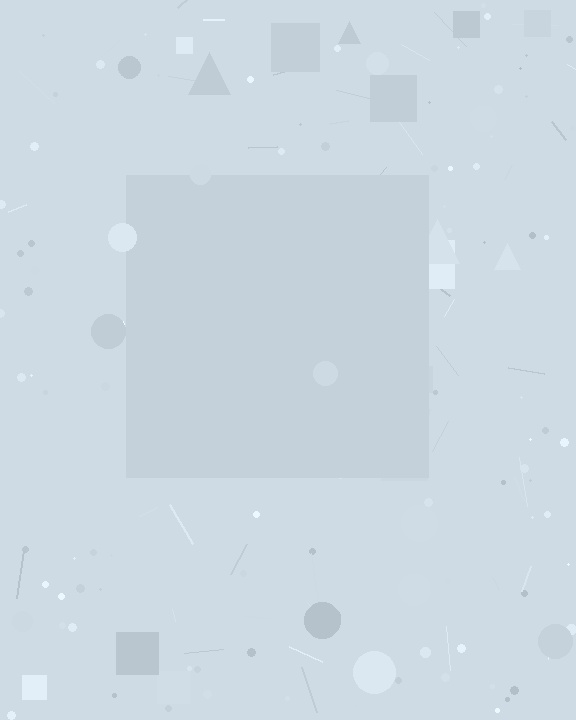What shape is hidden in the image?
A square is hidden in the image.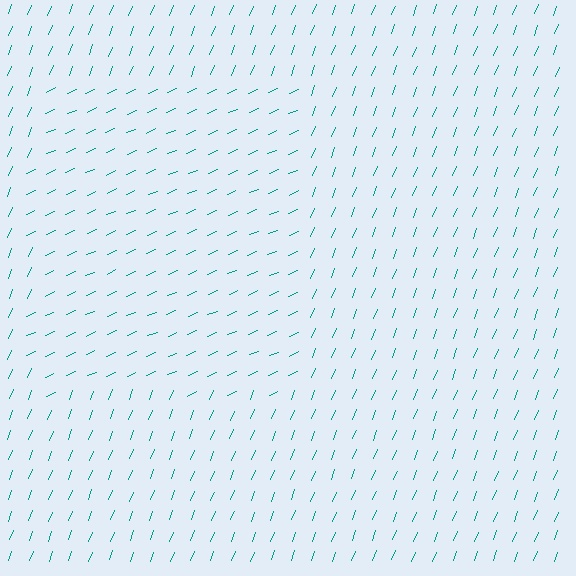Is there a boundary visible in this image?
Yes, there is a texture boundary formed by a change in line orientation.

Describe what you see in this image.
The image is filled with small teal line segments. A rectangle region in the image has lines oriented differently from the surrounding lines, creating a visible texture boundary.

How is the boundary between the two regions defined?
The boundary is defined purely by a change in line orientation (approximately 45 degrees difference). All lines are the same color and thickness.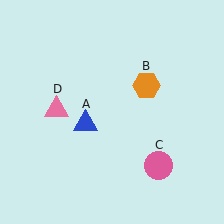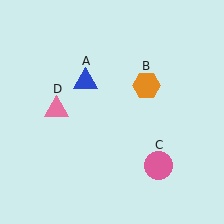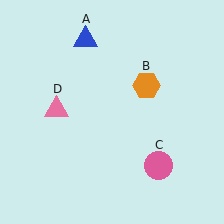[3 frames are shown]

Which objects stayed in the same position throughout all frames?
Orange hexagon (object B) and pink circle (object C) and pink triangle (object D) remained stationary.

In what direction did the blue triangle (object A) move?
The blue triangle (object A) moved up.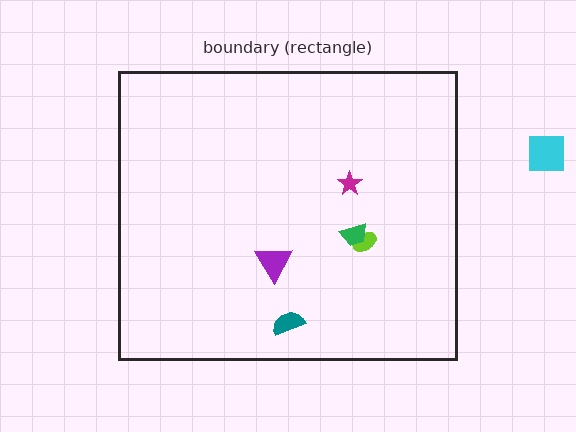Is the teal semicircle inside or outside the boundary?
Inside.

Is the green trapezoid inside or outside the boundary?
Inside.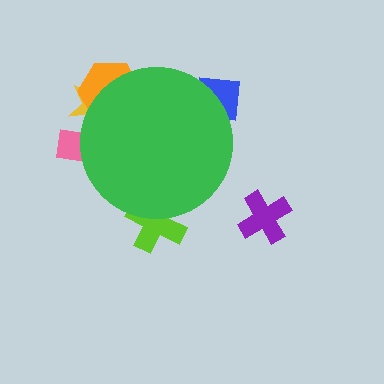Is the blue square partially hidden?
Yes, the blue square is partially hidden behind the green circle.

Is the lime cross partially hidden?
Yes, the lime cross is partially hidden behind the green circle.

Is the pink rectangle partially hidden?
Yes, the pink rectangle is partially hidden behind the green circle.